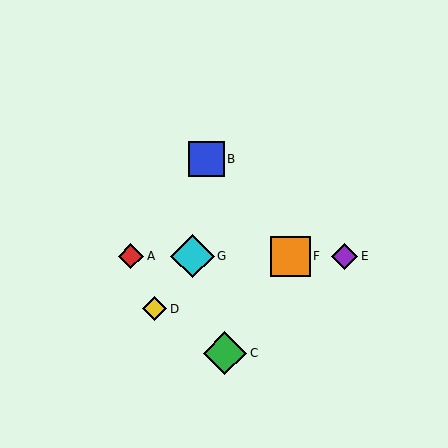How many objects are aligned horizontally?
4 objects (A, E, F, G) are aligned horizontally.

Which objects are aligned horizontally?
Objects A, E, F, G are aligned horizontally.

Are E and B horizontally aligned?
No, E is at y≈256 and B is at y≈159.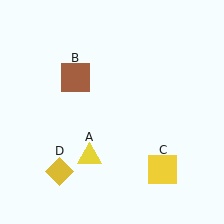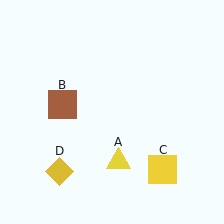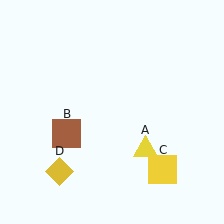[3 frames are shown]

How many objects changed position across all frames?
2 objects changed position: yellow triangle (object A), brown square (object B).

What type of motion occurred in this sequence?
The yellow triangle (object A), brown square (object B) rotated counterclockwise around the center of the scene.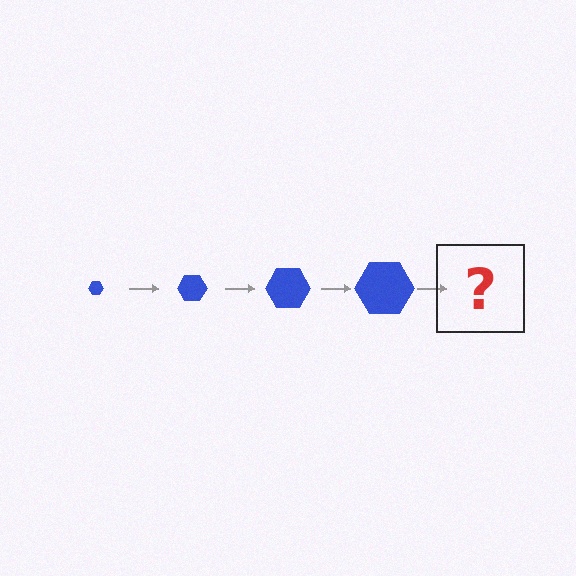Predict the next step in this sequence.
The next step is a blue hexagon, larger than the previous one.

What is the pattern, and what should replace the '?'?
The pattern is that the hexagon gets progressively larger each step. The '?' should be a blue hexagon, larger than the previous one.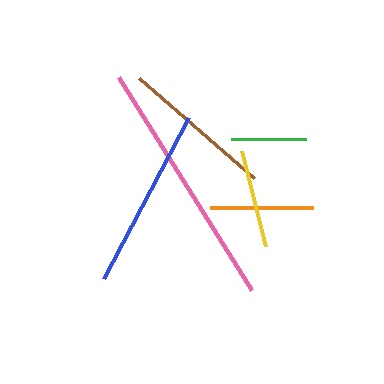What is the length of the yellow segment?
The yellow segment is approximately 98 pixels long.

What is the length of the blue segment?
The blue segment is approximately 182 pixels long.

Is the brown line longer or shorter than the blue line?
The blue line is longer than the brown line.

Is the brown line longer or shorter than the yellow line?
The brown line is longer than the yellow line.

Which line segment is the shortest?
The green line is the shortest at approximately 74 pixels.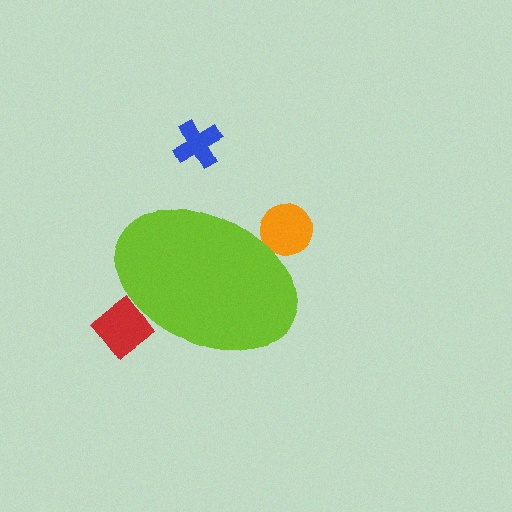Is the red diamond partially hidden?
Yes, the red diamond is partially hidden behind the lime ellipse.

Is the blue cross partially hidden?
No, the blue cross is fully visible.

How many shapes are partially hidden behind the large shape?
2 shapes are partially hidden.